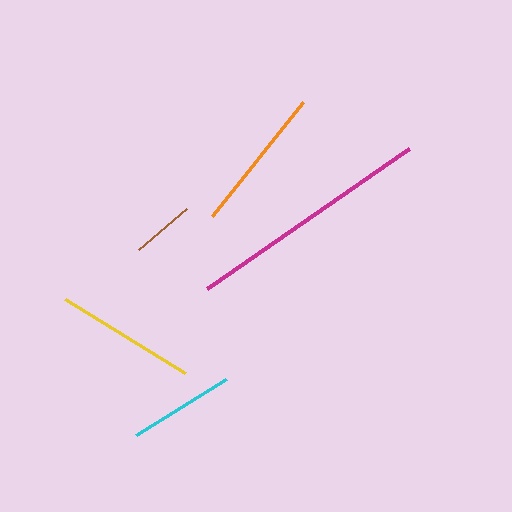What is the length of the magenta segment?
The magenta segment is approximately 245 pixels long.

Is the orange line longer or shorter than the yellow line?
The orange line is longer than the yellow line.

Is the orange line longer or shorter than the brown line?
The orange line is longer than the brown line.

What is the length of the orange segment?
The orange segment is approximately 146 pixels long.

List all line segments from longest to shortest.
From longest to shortest: magenta, orange, yellow, cyan, brown.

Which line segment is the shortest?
The brown line is the shortest at approximately 64 pixels.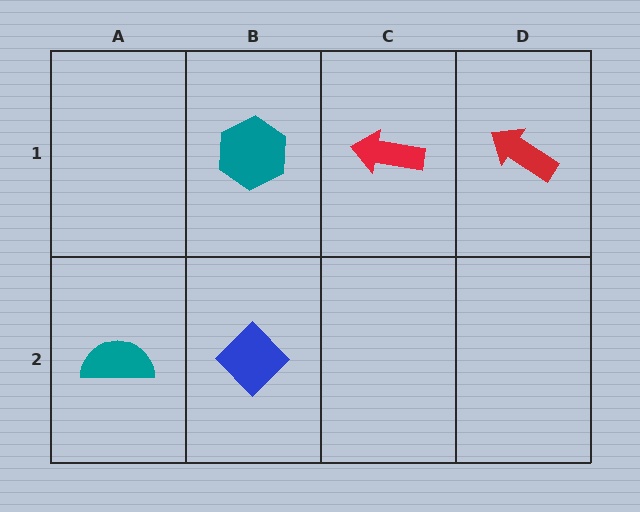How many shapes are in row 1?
3 shapes.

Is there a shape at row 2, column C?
No, that cell is empty.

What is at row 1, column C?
A red arrow.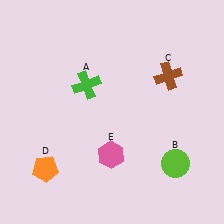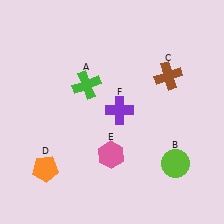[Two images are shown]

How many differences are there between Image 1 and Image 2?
There is 1 difference between the two images.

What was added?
A purple cross (F) was added in Image 2.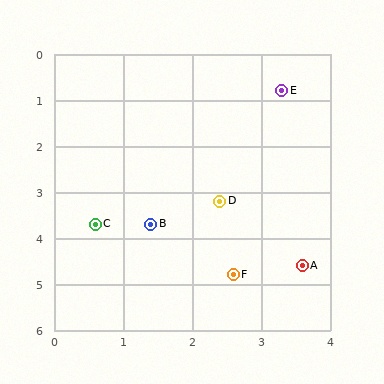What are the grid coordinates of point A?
Point A is at approximately (3.6, 4.6).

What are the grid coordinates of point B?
Point B is at approximately (1.4, 3.7).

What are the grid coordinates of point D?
Point D is at approximately (2.4, 3.2).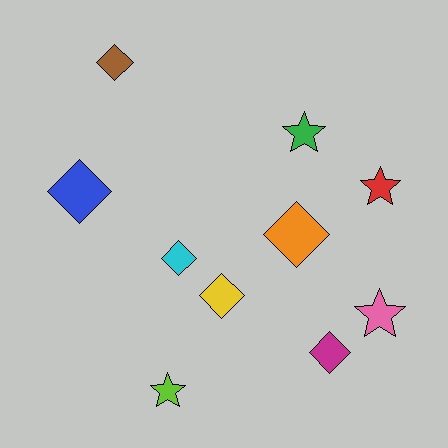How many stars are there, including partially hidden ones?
There are 4 stars.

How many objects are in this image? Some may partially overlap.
There are 10 objects.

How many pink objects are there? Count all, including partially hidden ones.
There is 1 pink object.